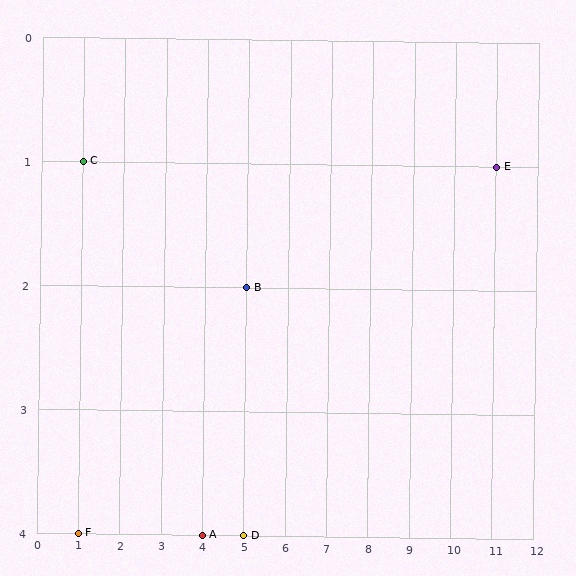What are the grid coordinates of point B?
Point B is at grid coordinates (5, 2).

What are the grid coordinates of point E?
Point E is at grid coordinates (11, 1).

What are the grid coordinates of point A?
Point A is at grid coordinates (4, 4).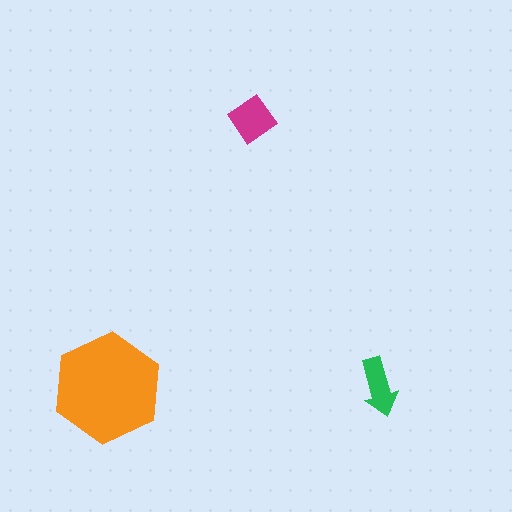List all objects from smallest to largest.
The green arrow, the magenta diamond, the orange hexagon.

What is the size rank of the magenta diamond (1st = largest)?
2nd.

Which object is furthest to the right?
The green arrow is rightmost.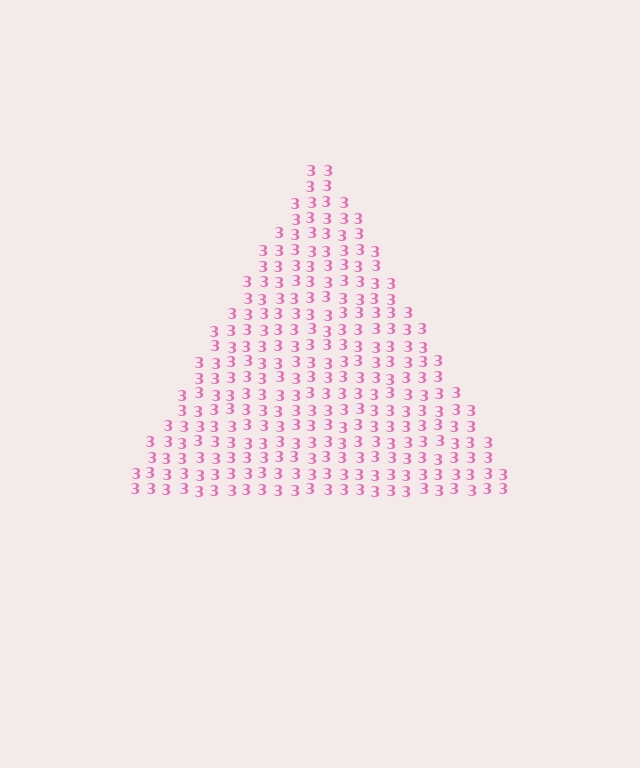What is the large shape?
The large shape is a triangle.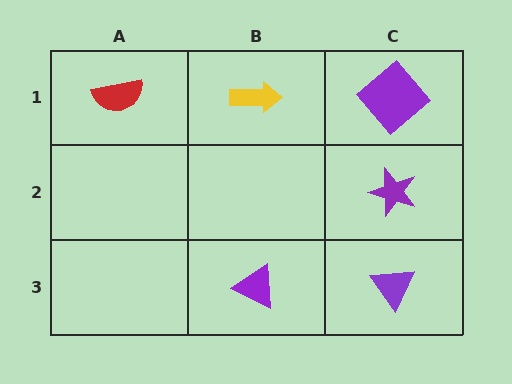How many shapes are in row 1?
3 shapes.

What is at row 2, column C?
A purple star.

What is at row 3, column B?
A purple triangle.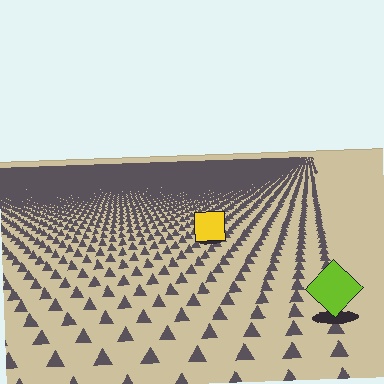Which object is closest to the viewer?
The lime diamond is closest. The texture marks near it are larger and more spread out.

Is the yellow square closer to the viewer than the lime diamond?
No. The lime diamond is closer — you can tell from the texture gradient: the ground texture is coarser near it.